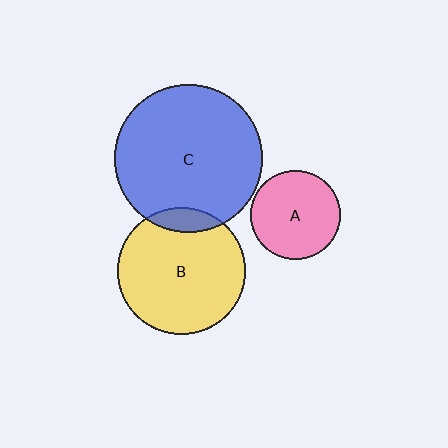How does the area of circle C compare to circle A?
Approximately 2.7 times.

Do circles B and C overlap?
Yes.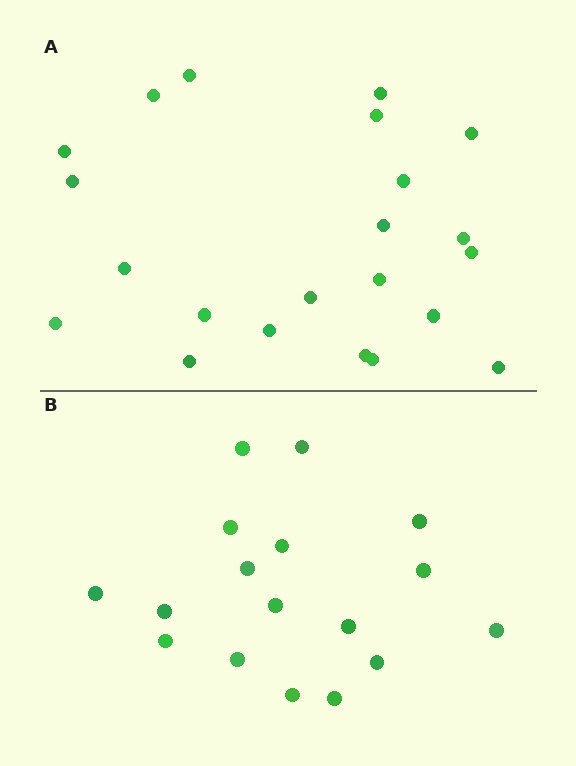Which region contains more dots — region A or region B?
Region A (the top region) has more dots.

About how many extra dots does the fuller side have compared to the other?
Region A has about 5 more dots than region B.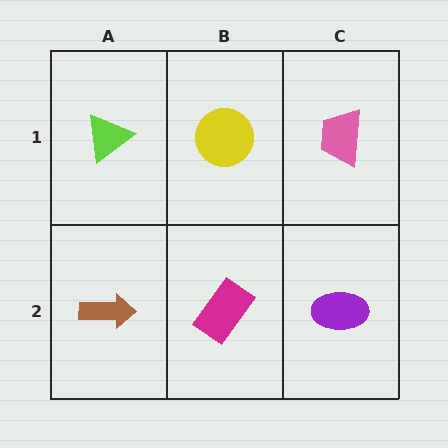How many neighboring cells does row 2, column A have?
2.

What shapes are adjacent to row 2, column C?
A pink trapezoid (row 1, column C), a magenta rectangle (row 2, column B).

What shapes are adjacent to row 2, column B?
A yellow circle (row 1, column B), a brown arrow (row 2, column A), a purple ellipse (row 2, column C).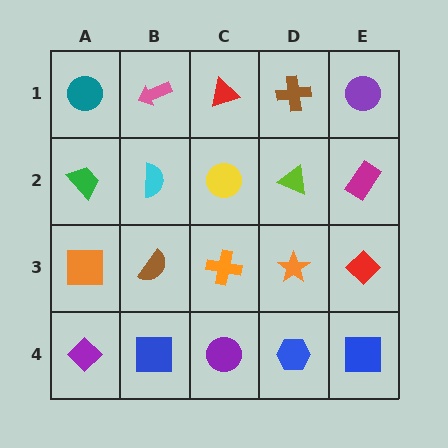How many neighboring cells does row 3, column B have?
4.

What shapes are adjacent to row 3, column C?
A yellow circle (row 2, column C), a purple circle (row 4, column C), a brown semicircle (row 3, column B), an orange star (row 3, column D).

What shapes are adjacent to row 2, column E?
A purple circle (row 1, column E), a red diamond (row 3, column E), a lime triangle (row 2, column D).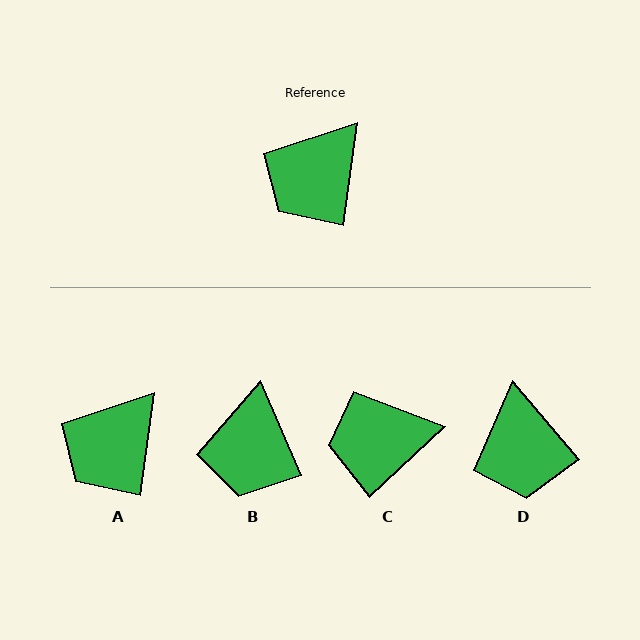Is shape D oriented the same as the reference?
No, it is off by about 48 degrees.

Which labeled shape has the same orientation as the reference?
A.